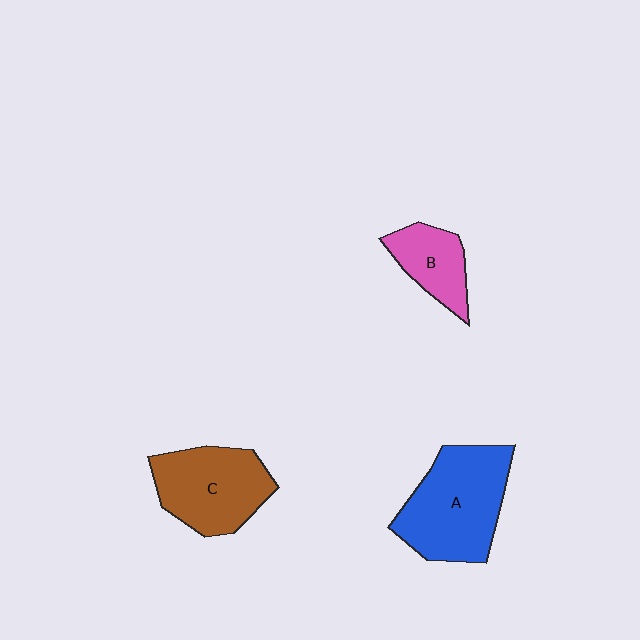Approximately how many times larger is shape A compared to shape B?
Approximately 2.1 times.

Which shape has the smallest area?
Shape B (pink).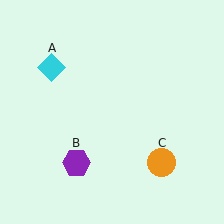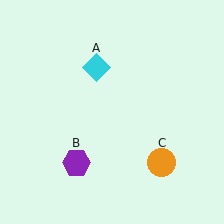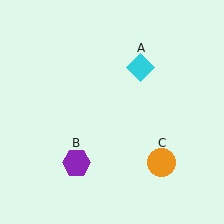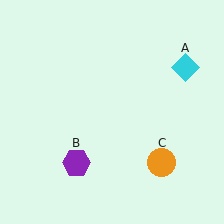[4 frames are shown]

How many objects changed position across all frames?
1 object changed position: cyan diamond (object A).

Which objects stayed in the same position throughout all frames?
Purple hexagon (object B) and orange circle (object C) remained stationary.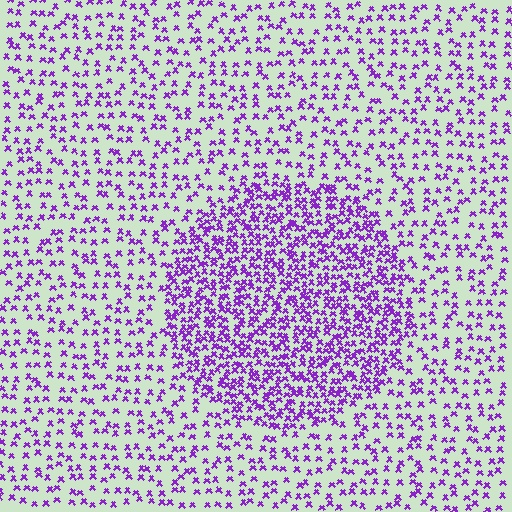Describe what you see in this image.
The image contains small purple elements arranged at two different densities. A circle-shaped region is visible where the elements are more densely packed than the surrounding area.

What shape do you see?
I see a circle.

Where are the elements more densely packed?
The elements are more densely packed inside the circle boundary.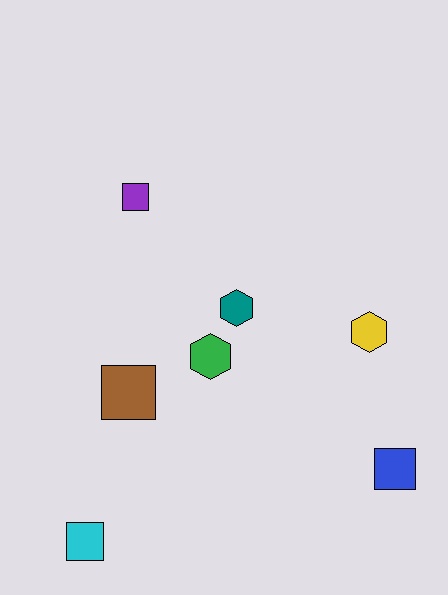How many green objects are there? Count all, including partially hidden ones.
There is 1 green object.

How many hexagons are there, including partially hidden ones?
There are 3 hexagons.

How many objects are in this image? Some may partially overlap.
There are 7 objects.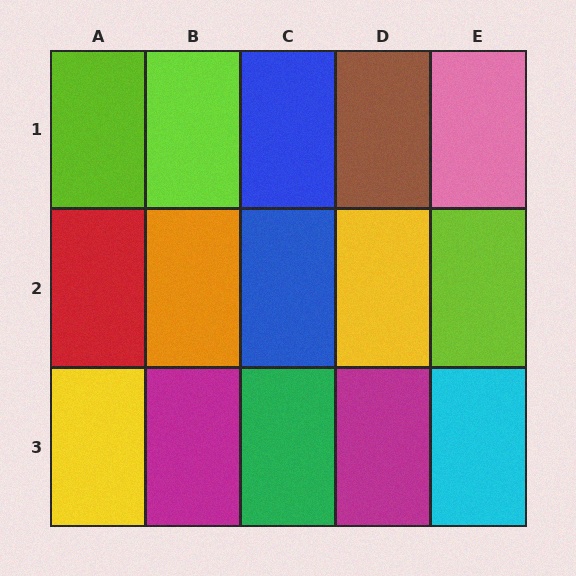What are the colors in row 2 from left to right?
Red, orange, blue, yellow, lime.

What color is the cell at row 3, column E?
Cyan.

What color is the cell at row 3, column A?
Yellow.